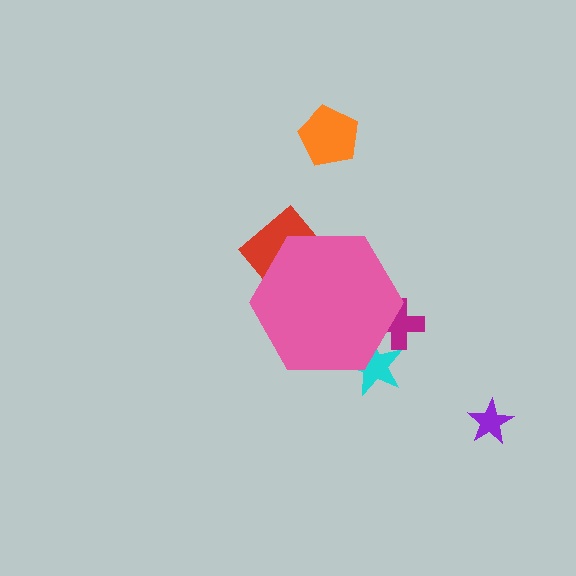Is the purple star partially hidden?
No, the purple star is fully visible.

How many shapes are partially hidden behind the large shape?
3 shapes are partially hidden.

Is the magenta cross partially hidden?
Yes, the magenta cross is partially hidden behind the pink hexagon.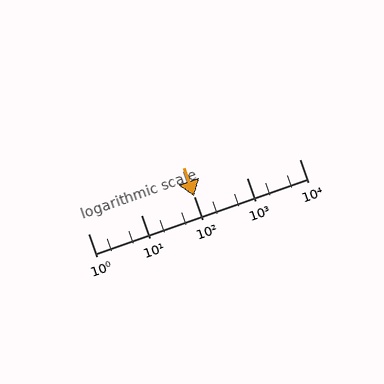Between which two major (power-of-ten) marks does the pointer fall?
The pointer is between 100 and 1000.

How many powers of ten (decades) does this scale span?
The scale spans 4 decades, from 1 to 10000.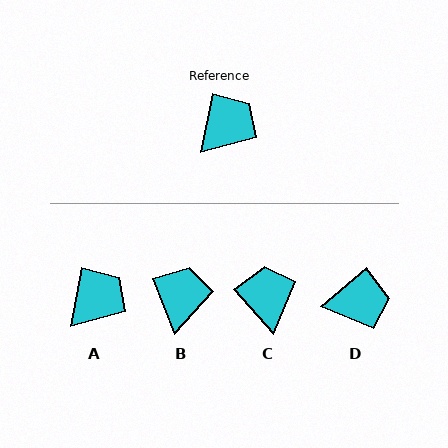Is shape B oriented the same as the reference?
No, it is off by about 33 degrees.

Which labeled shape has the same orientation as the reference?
A.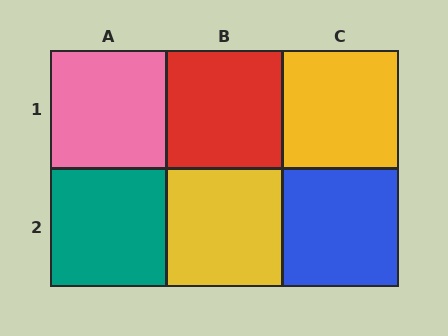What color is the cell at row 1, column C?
Yellow.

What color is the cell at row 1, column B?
Red.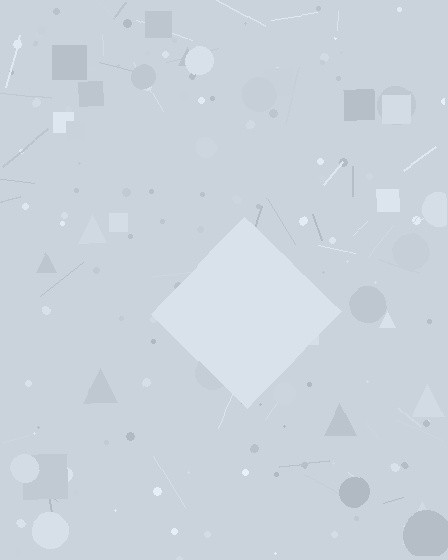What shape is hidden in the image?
A diamond is hidden in the image.